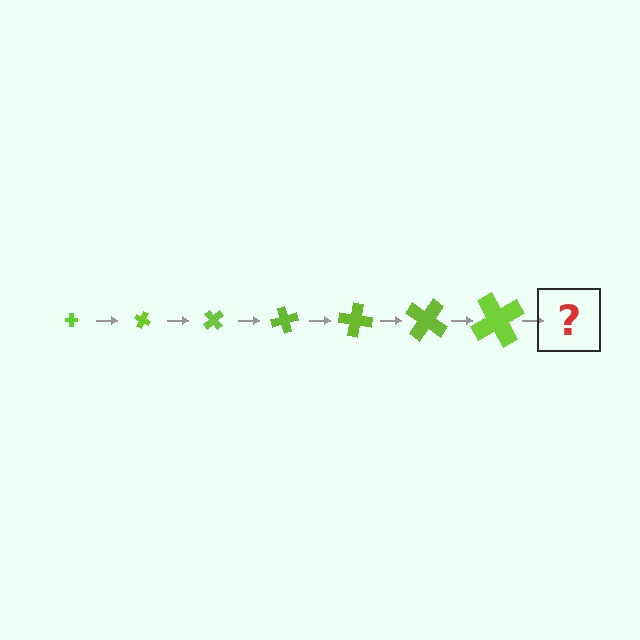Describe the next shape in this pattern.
It should be a cross, larger than the previous one and rotated 175 degrees from the start.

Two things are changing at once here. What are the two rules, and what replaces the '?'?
The two rules are that the cross grows larger each step and it rotates 25 degrees each step. The '?' should be a cross, larger than the previous one and rotated 175 degrees from the start.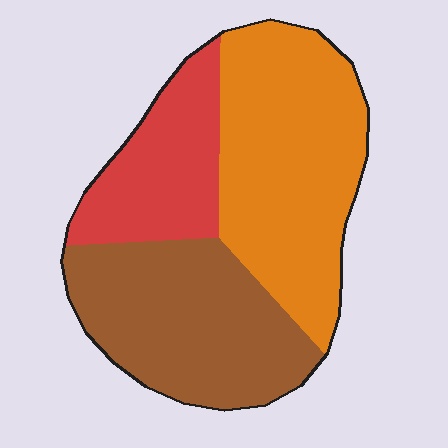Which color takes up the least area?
Red, at roughly 20%.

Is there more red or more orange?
Orange.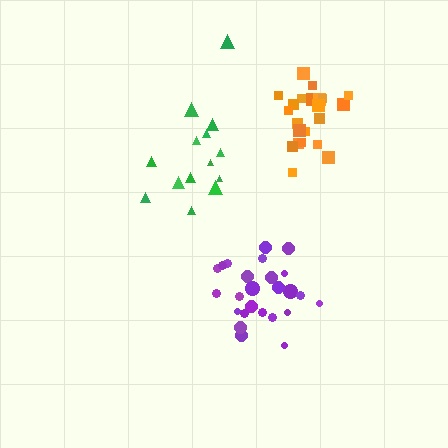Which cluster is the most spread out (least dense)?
Green.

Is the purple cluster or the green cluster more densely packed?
Purple.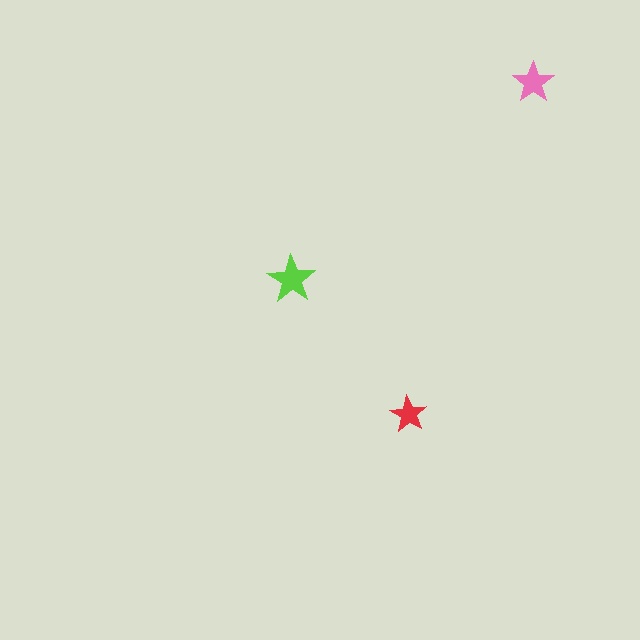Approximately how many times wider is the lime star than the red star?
About 1.5 times wider.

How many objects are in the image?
There are 3 objects in the image.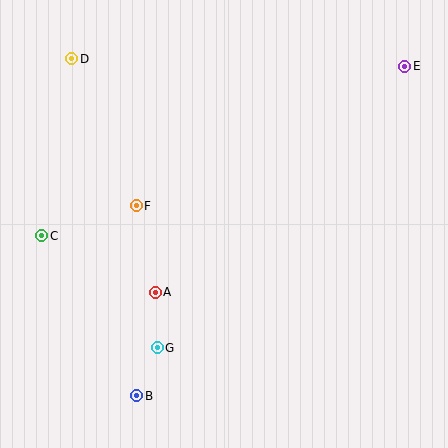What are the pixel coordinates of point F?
Point F is at (136, 206).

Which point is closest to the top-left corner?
Point D is closest to the top-left corner.